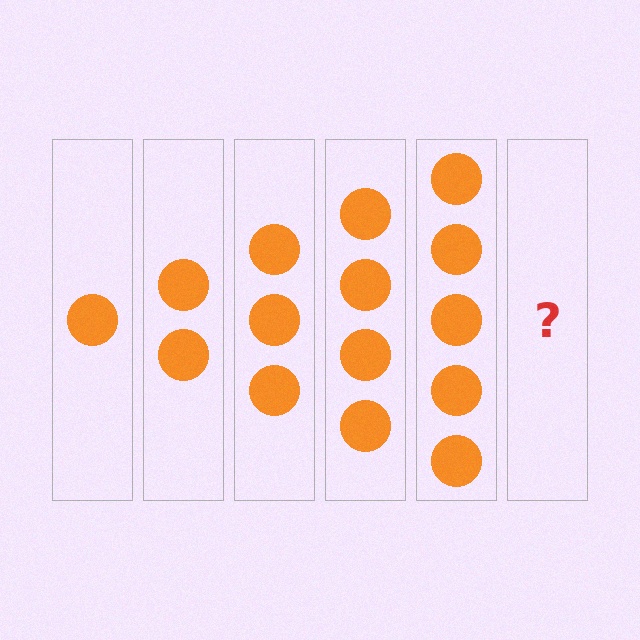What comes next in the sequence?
The next element should be 6 circles.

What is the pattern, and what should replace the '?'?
The pattern is that each step adds one more circle. The '?' should be 6 circles.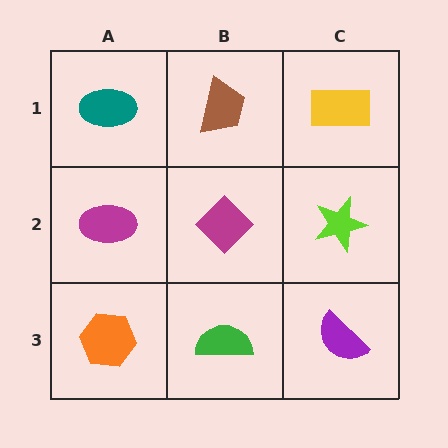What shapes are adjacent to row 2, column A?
A teal ellipse (row 1, column A), an orange hexagon (row 3, column A), a magenta diamond (row 2, column B).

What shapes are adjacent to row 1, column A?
A magenta ellipse (row 2, column A), a brown trapezoid (row 1, column B).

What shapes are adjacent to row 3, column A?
A magenta ellipse (row 2, column A), a green semicircle (row 3, column B).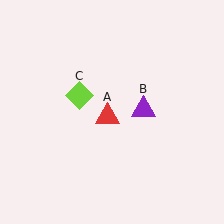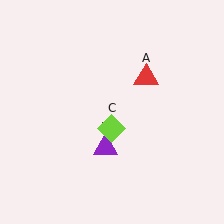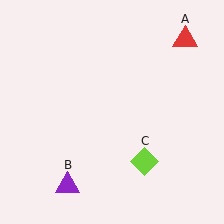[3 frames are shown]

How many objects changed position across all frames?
3 objects changed position: red triangle (object A), purple triangle (object B), lime diamond (object C).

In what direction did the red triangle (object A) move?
The red triangle (object A) moved up and to the right.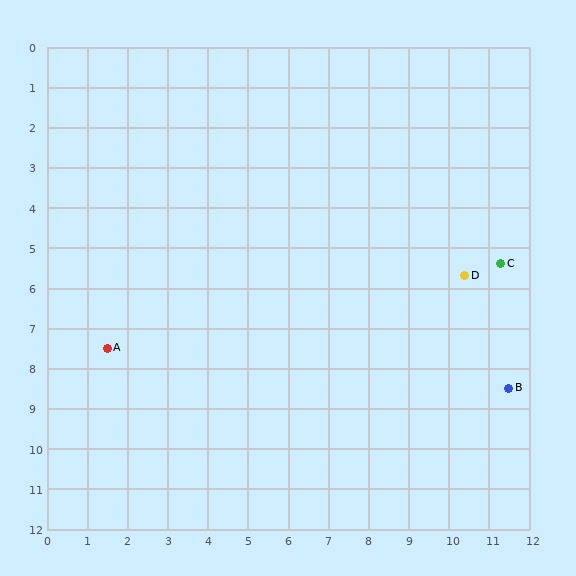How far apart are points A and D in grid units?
Points A and D are about 9.1 grid units apart.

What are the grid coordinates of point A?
Point A is at approximately (1.5, 7.5).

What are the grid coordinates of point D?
Point D is at approximately (10.4, 5.7).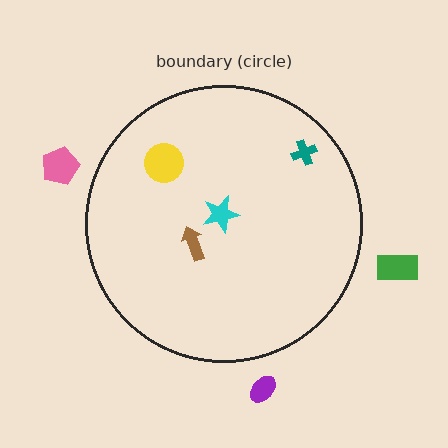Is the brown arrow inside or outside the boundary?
Inside.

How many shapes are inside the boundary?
4 inside, 3 outside.